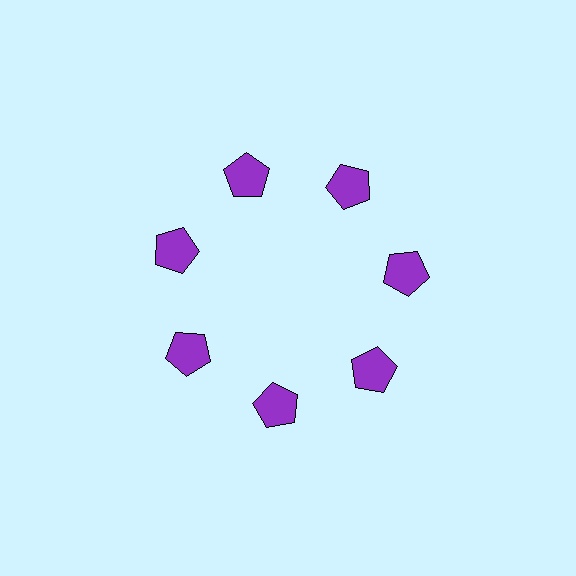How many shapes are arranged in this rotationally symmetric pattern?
There are 7 shapes, arranged in 7 groups of 1.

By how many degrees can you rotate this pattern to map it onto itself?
The pattern maps onto itself every 51 degrees of rotation.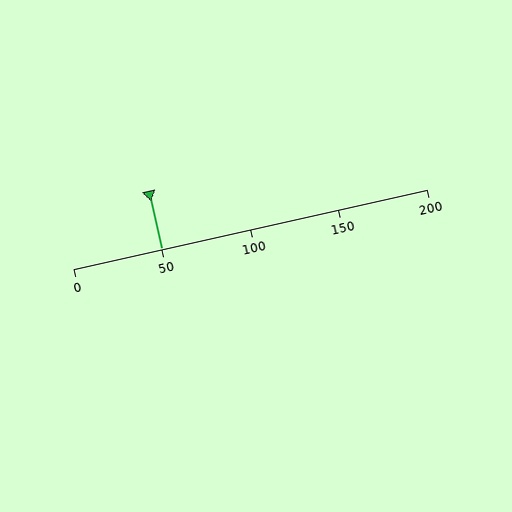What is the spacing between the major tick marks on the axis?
The major ticks are spaced 50 apart.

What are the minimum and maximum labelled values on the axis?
The axis runs from 0 to 200.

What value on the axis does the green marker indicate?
The marker indicates approximately 50.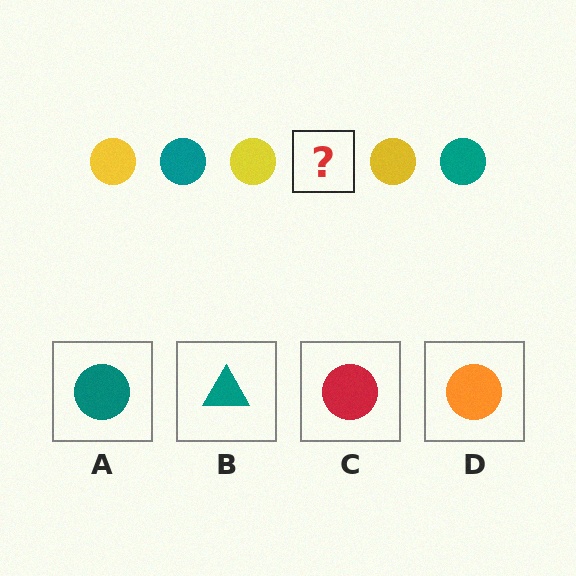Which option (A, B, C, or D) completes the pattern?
A.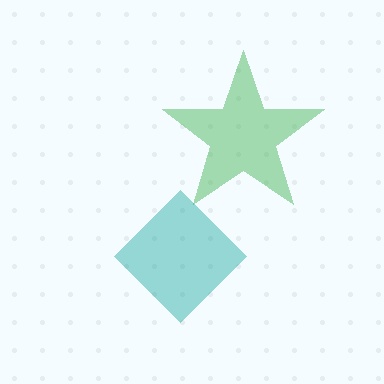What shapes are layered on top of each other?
The layered shapes are: a green star, a teal diamond.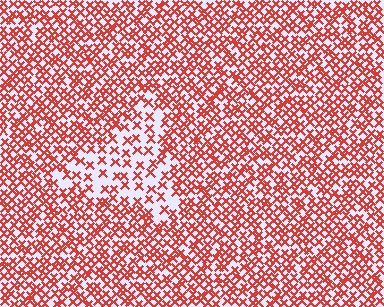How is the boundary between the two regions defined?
The boundary is defined by a change in element density (approximately 2.0x ratio). All elements are the same color, size, and shape.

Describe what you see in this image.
The image contains small red elements arranged at two different densities. A triangle-shaped region is visible where the elements are less densely packed than the surrounding area.